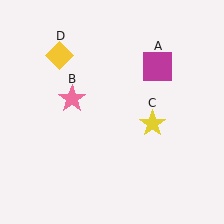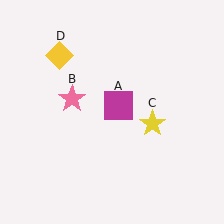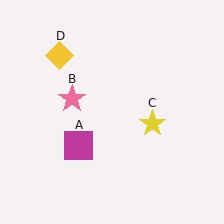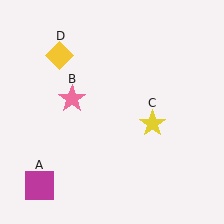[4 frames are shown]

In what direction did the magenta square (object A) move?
The magenta square (object A) moved down and to the left.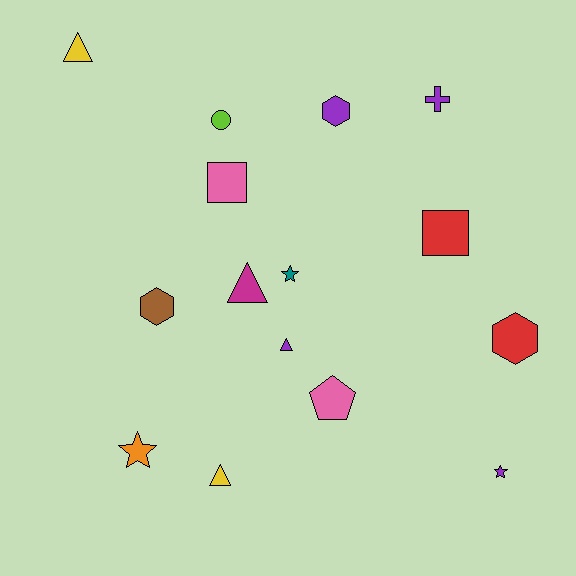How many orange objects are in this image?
There is 1 orange object.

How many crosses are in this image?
There is 1 cross.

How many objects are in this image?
There are 15 objects.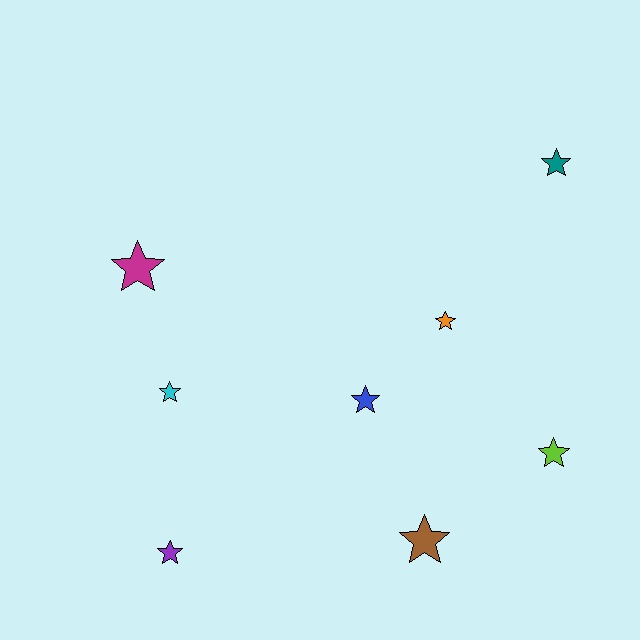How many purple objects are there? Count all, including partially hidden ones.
There is 1 purple object.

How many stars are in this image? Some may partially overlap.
There are 8 stars.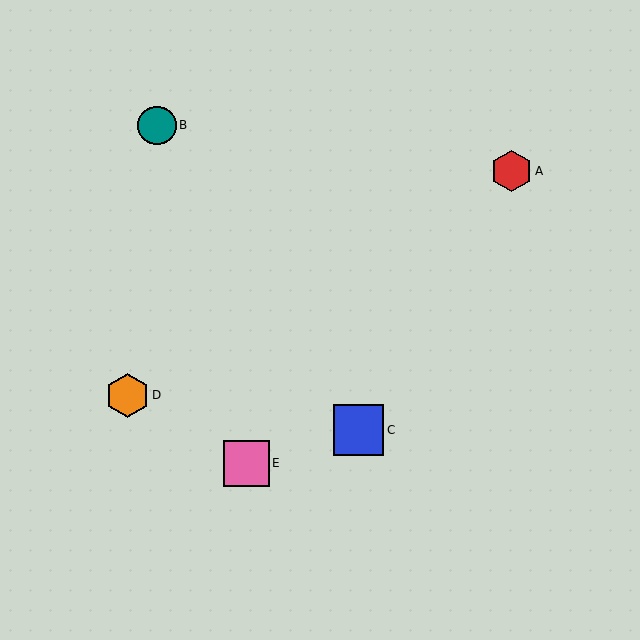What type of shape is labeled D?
Shape D is an orange hexagon.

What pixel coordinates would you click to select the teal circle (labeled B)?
Click at (157, 125) to select the teal circle B.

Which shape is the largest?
The blue square (labeled C) is the largest.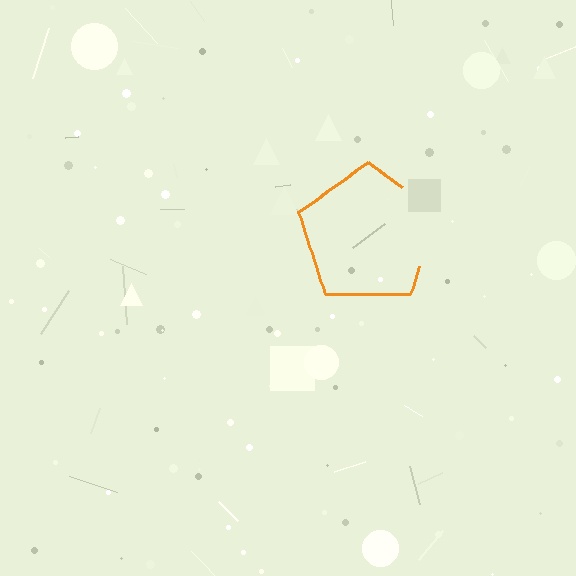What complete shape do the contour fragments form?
The contour fragments form a pentagon.